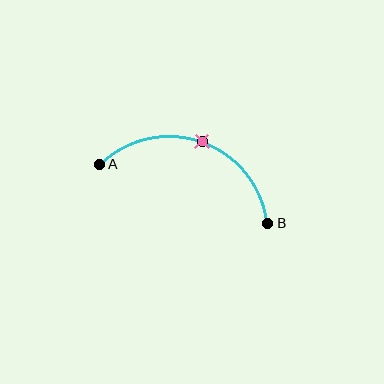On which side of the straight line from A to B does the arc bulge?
The arc bulges above the straight line connecting A and B.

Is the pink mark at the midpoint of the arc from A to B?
Yes. The pink mark lies on the arc at equal arc-length from both A and B — it is the arc midpoint.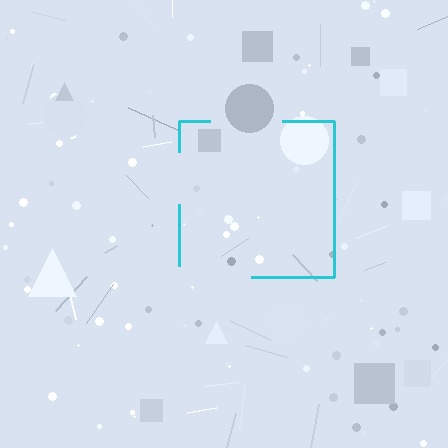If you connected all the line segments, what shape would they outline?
They would outline a square.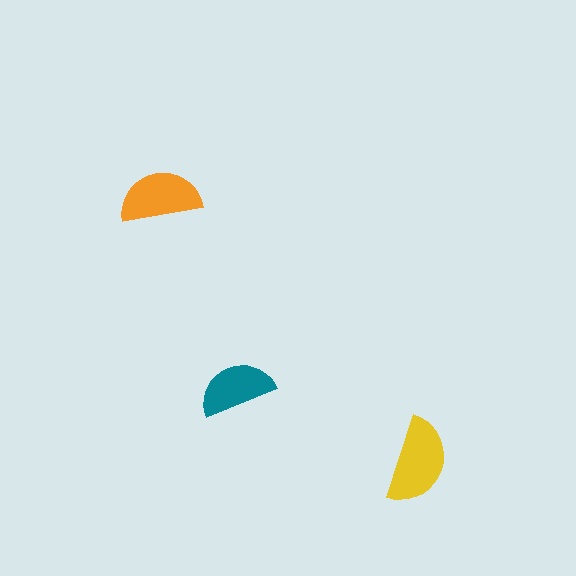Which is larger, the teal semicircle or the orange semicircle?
The orange one.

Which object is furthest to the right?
The yellow semicircle is rightmost.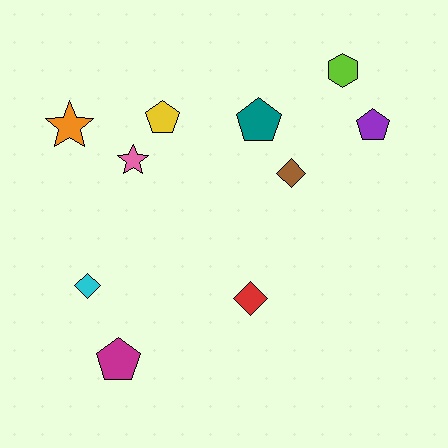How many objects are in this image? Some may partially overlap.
There are 10 objects.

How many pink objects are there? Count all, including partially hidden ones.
There is 1 pink object.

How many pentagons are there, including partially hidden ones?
There are 4 pentagons.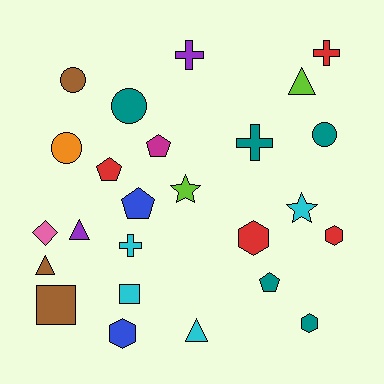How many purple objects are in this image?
There are 2 purple objects.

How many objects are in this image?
There are 25 objects.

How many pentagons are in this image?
There are 4 pentagons.